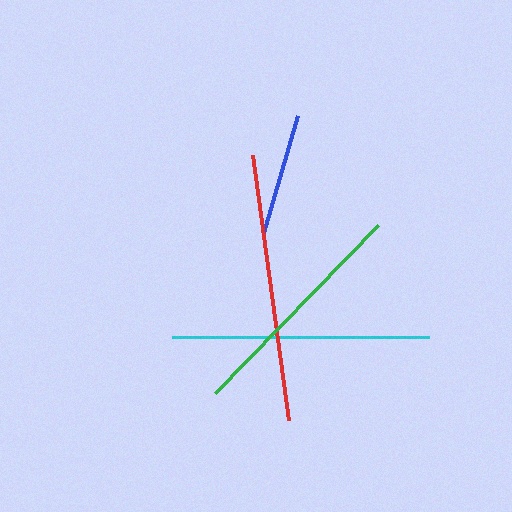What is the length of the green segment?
The green segment is approximately 234 pixels long.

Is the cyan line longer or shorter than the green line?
The cyan line is longer than the green line.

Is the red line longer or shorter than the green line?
The red line is longer than the green line.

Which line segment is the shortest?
The blue line is the shortest at approximately 122 pixels.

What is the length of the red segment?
The red segment is approximately 267 pixels long.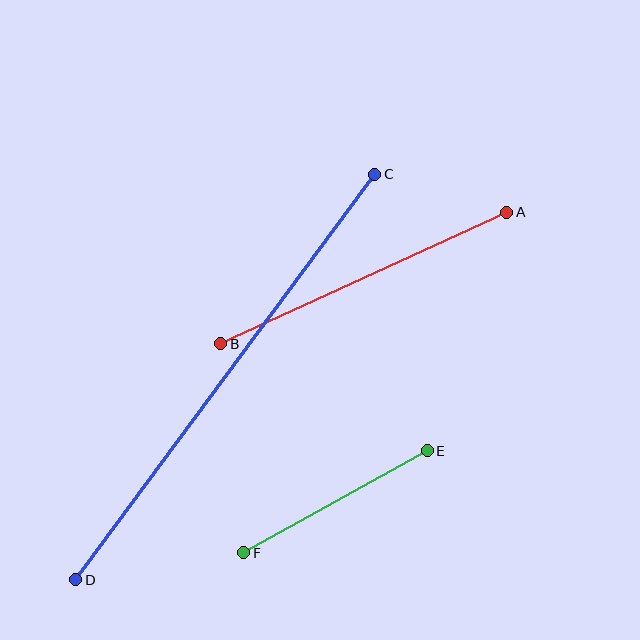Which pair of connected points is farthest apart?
Points C and D are farthest apart.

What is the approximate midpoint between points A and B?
The midpoint is at approximately (364, 278) pixels.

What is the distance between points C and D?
The distance is approximately 504 pixels.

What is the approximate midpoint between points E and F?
The midpoint is at approximately (335, 502) pixels.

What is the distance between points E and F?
The distance is approximately 210 pixels.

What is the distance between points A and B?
The distance is approximately 315 pixels.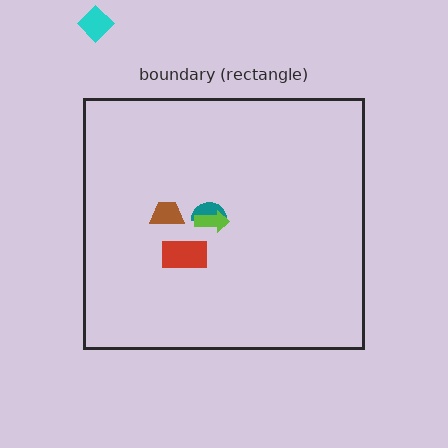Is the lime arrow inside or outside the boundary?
Inside.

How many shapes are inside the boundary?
4 inside, 1 outside.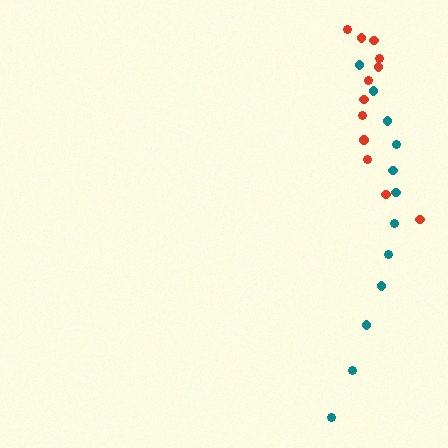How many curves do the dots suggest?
There are 2 distinct paths.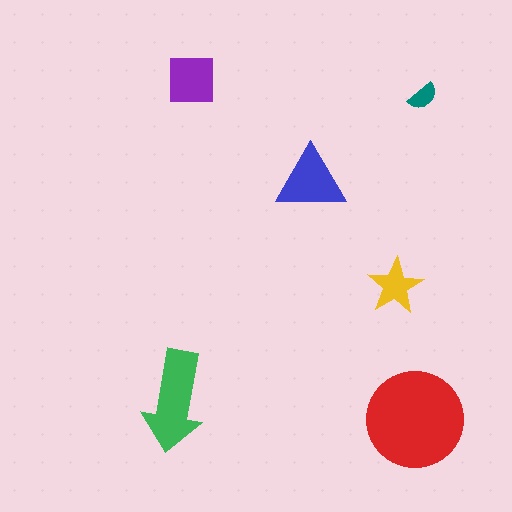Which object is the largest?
The red circle.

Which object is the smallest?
The teal semicircle.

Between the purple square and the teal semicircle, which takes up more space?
The purple square.